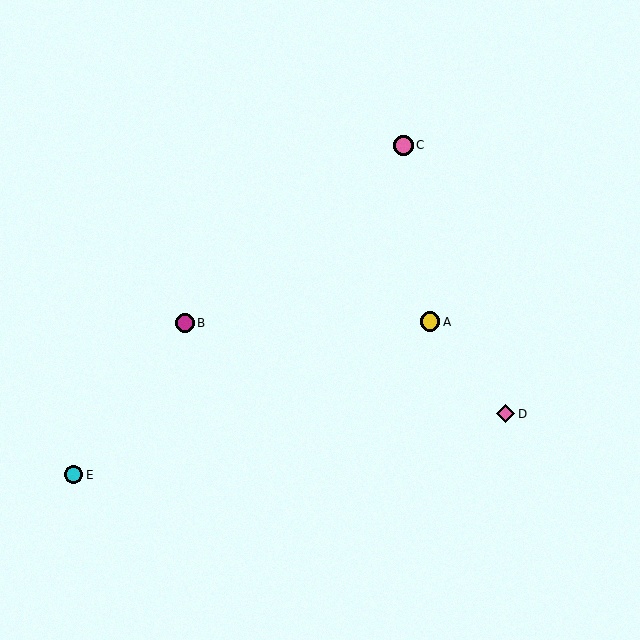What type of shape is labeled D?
Shape D is a pink diamond.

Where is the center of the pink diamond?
The center of the pink diamond is at (506, 414).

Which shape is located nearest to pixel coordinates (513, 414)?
The pink diamond (labeled D) at (506, 414) is nearest to that location.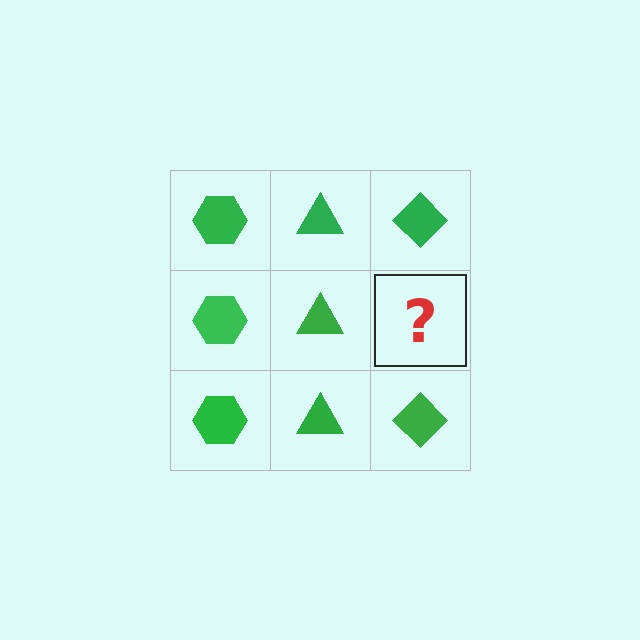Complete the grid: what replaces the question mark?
The question mark should be replaced with a green diamond.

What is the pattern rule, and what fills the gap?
The rule is that each column has a consistent shape. The gap should be filled with a green diamond.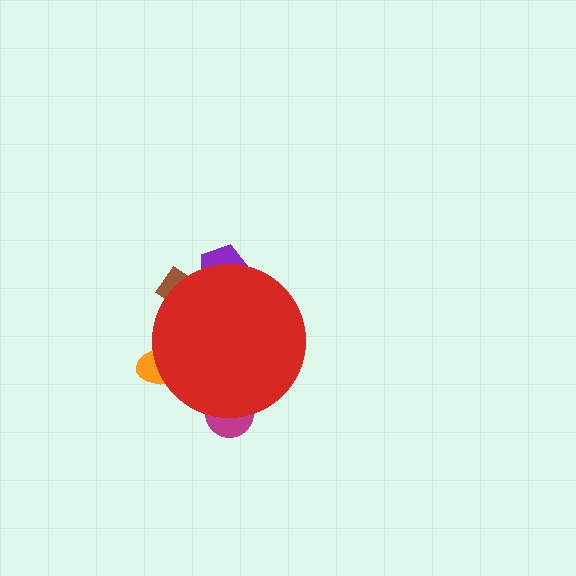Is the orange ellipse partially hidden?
Yes, the orange ellipse is partially hidden behind the red circle.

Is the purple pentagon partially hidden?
Yes, the purple pentagon is partially hidden behind the red circle.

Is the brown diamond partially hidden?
Yes, the brown diamond is partially hidden behind the red circle.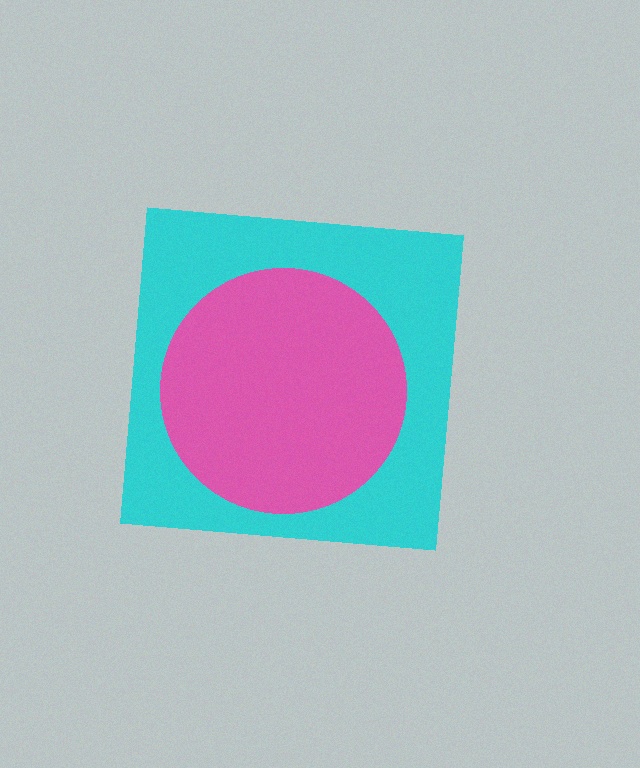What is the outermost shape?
The cyan square.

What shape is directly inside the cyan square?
The pink circle.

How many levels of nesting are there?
2.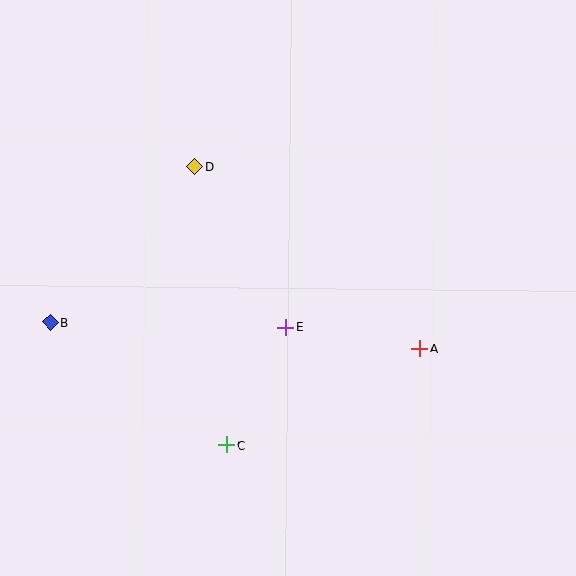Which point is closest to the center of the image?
Point E at (285, 327) is closest to the center.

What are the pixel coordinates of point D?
Point D is at (195, 167).